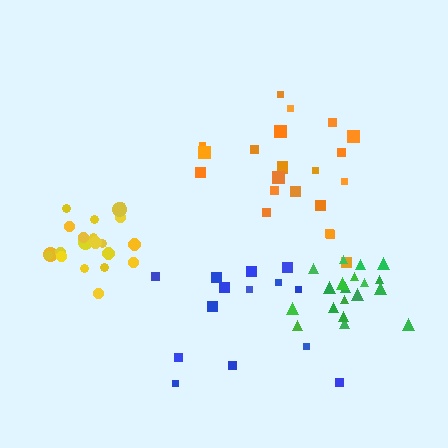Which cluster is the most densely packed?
Yellow.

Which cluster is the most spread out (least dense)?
Blue.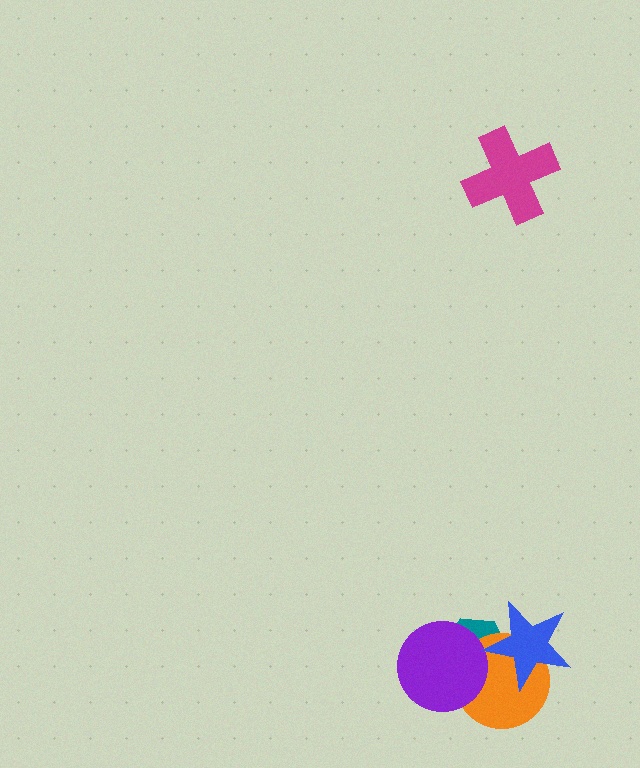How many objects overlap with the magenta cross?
0 objects overlap with the magenta cross.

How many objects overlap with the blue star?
2 objects overlap with the blue star.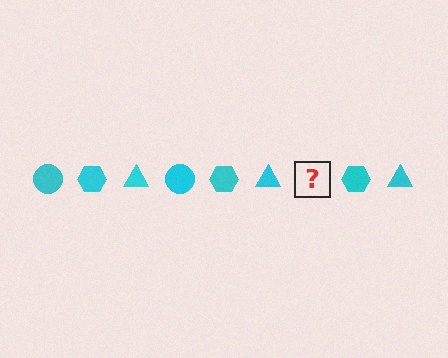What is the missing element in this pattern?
The missing element is a cyan circle.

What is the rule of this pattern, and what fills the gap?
The rule is that the pattern cycles through circle, hexagon, triangle shapes in cyan. The gap should be filled with a cyan circle.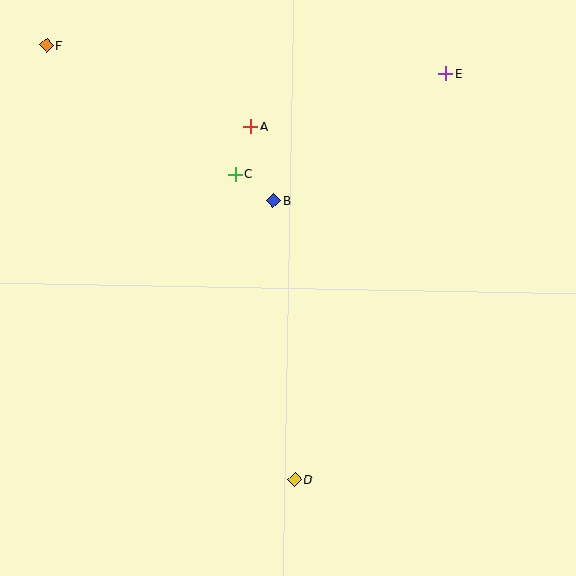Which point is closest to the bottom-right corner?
Point D is closest to the bottom-right corner.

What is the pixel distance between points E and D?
The distance between E and D is 434 pixels.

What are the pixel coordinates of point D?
Point D is at (295, 480).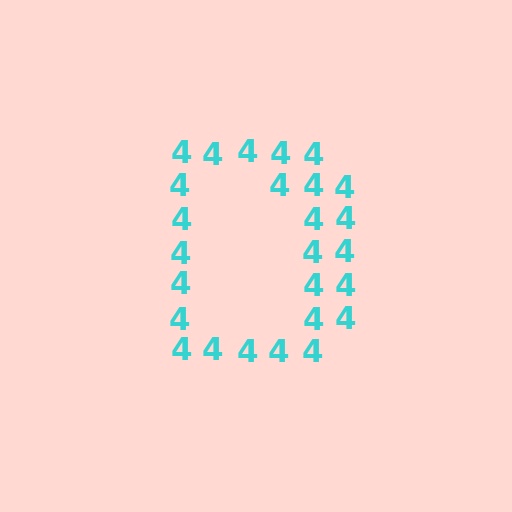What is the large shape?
The large shape is the letter D.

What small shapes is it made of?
It is made of small digit 4's.